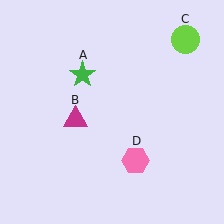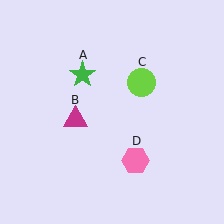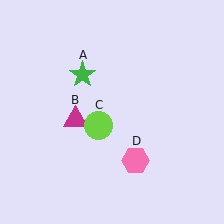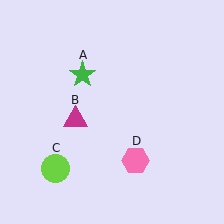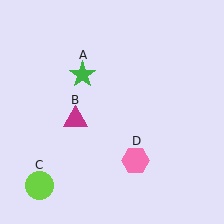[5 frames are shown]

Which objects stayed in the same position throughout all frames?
Green star (object A) and magenta triangle (object B) and pink hexagon (object D) remained stationary.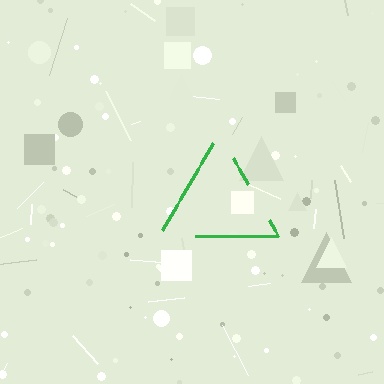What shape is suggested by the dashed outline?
The dashed outline suggests a triangle.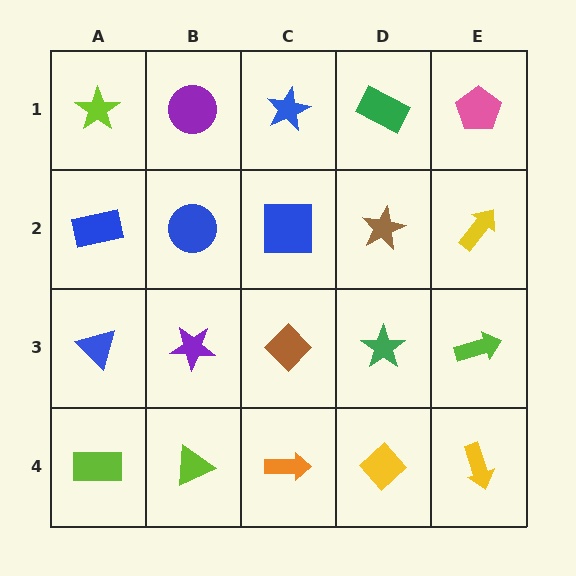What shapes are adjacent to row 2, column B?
A purple circle (row 1, column B), a purple star (row 3, column B), a blue rectangle (row 2, column A), a blue square (row 2, column C).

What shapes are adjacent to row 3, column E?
A yellow arrow (row 2, column E), a yellow arrow (row 4, column E), a green star (row 3, column D).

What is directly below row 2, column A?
A blue triangle.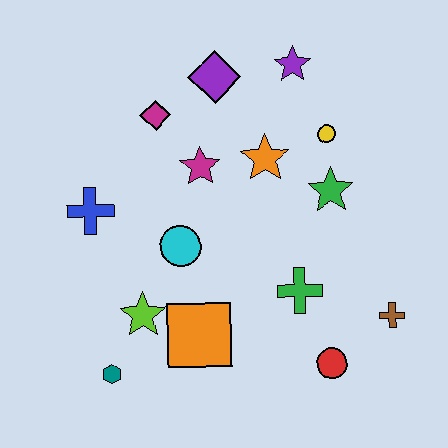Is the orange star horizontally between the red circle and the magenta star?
Yes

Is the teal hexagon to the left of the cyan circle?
Yes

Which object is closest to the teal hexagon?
The lime star is closest to the teal hexagon.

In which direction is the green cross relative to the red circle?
The green cross is above the red circle.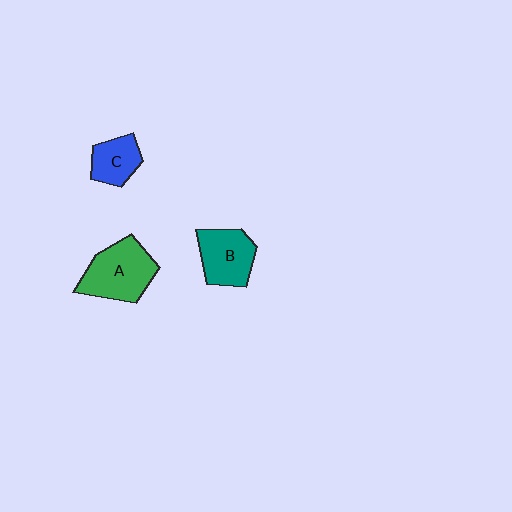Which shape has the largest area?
Shape A (green).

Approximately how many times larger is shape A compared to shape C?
Approximately 1.8 times.